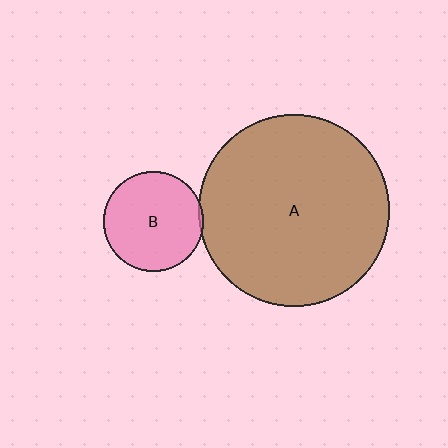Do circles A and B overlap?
Yes.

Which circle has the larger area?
Circle A (brown).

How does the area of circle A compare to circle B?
Approximately 3.7 times.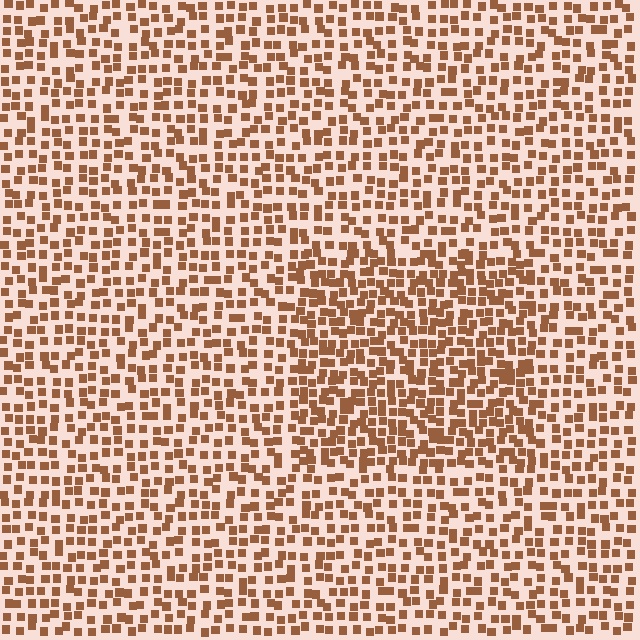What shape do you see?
I see a rectangle.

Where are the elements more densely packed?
The elements are more densely packed inside the rectangle boundary.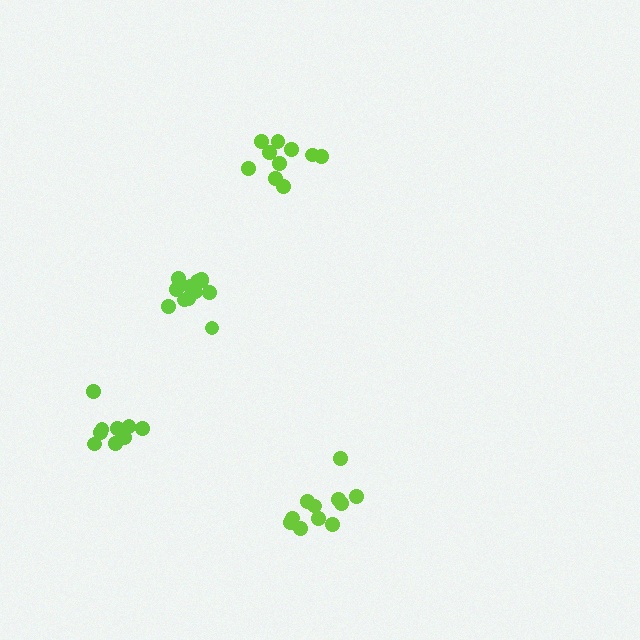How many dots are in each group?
Group 1: 10 dots, Group 2: 11 dots, Group 3: 12 dots, Group 4: 9 dots (42 total).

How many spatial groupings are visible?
There are 4 spatial groupings.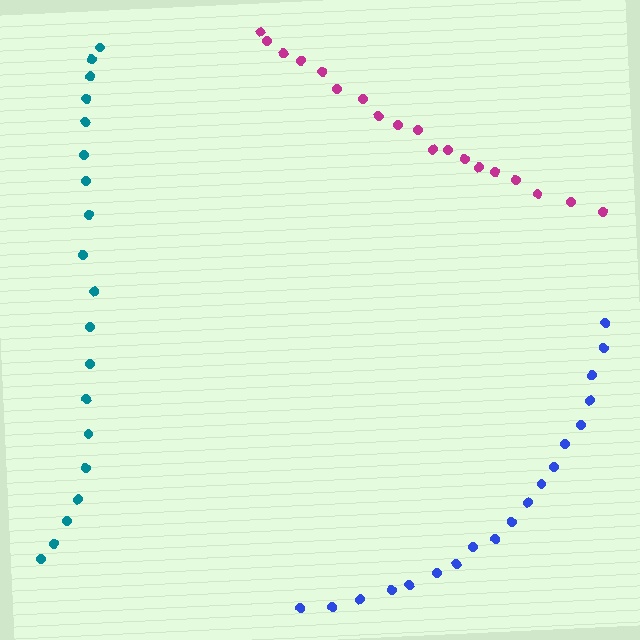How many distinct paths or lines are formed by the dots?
There are 3 distinct paths.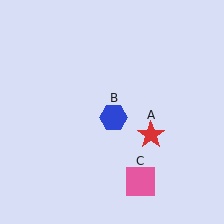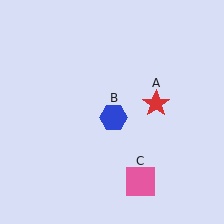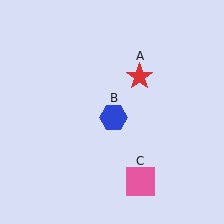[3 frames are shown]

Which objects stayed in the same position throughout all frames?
Blue hexagon (object B) and pink square (object C) remained stationary.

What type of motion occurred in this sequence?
The red star (object A) rotated counterclockwise around the center of the scene.